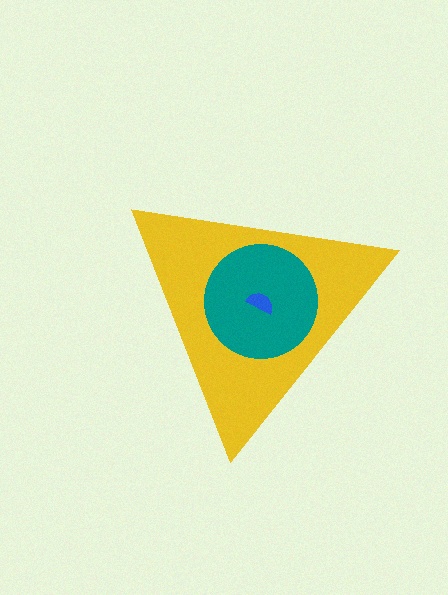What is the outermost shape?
The yellow triangle.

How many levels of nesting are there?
3.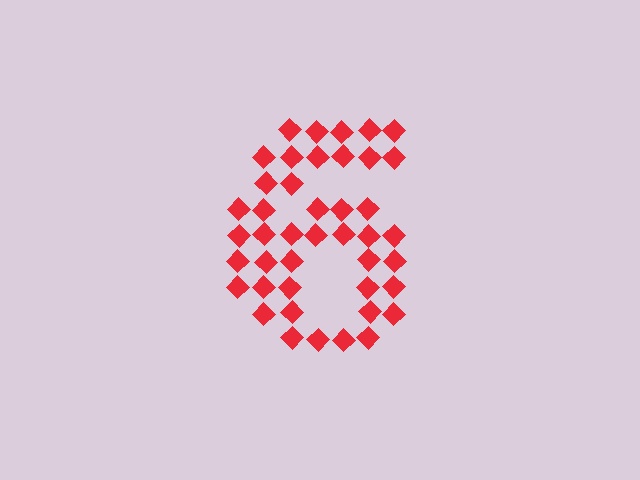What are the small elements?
The small elements are diamonds.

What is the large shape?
The large shape is the digit 6.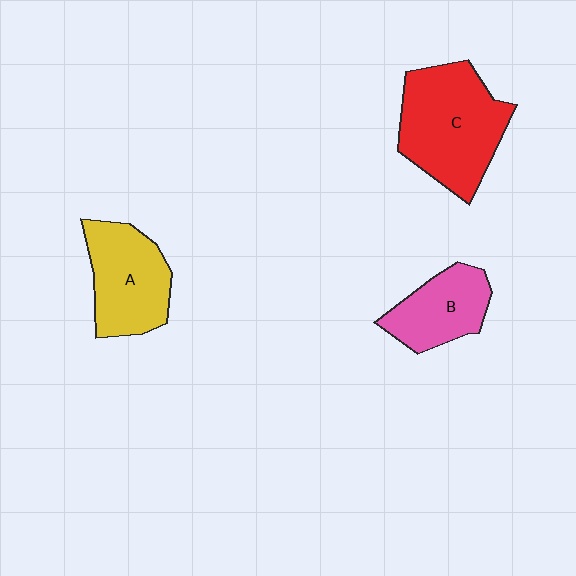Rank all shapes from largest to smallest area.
From largest to smallest: C (red), A (yellow), B (pink).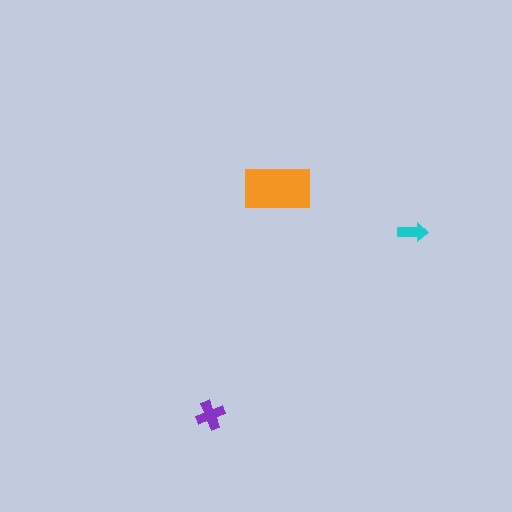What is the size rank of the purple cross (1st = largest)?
2nd.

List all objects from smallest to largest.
The cyan arrow, the purple cross, the orange rectangle.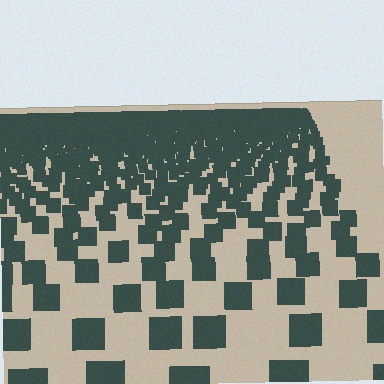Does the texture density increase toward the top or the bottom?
Density increases toward the top.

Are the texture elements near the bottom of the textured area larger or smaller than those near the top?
Larger. Near the bottom, elements are closer to the viewer and appear at a bigger on-screen size.